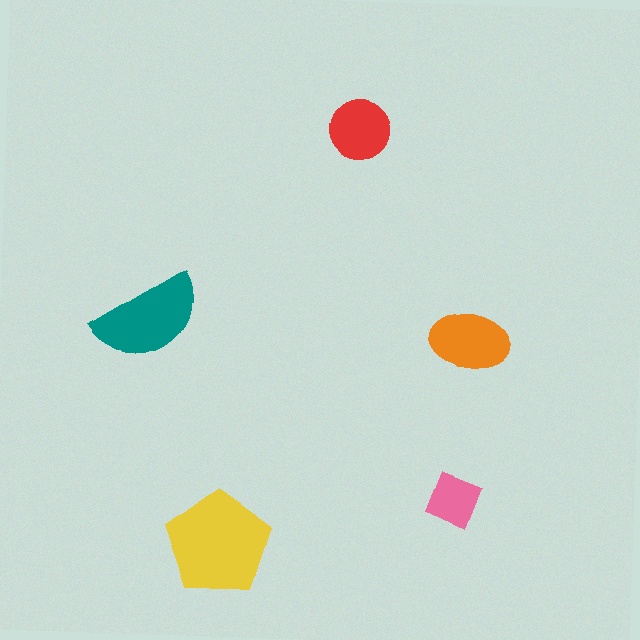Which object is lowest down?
The yellow pentagon is bottommost.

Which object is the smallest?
The pink diamond.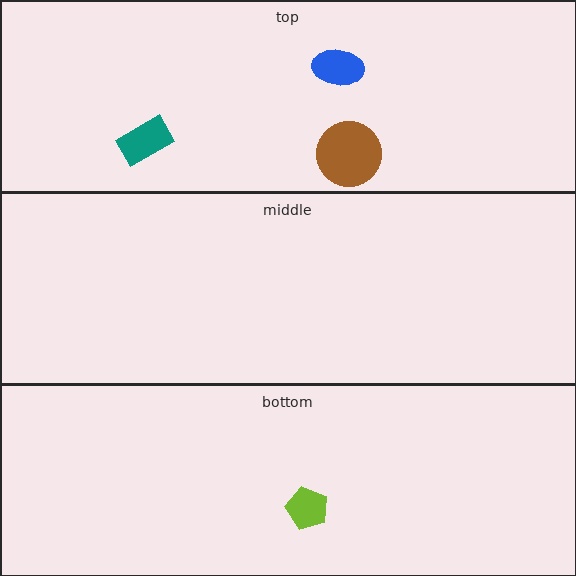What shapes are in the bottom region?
The lime pentagon.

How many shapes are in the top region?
3.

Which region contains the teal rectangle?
The top region.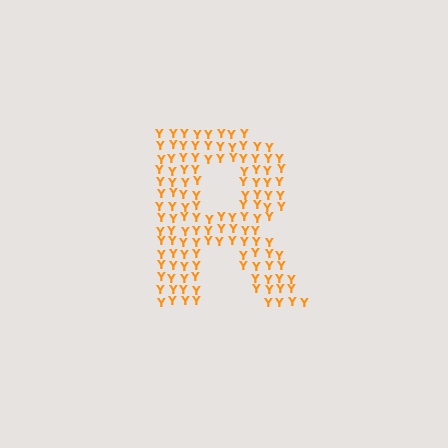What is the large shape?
The large shape is the letter R.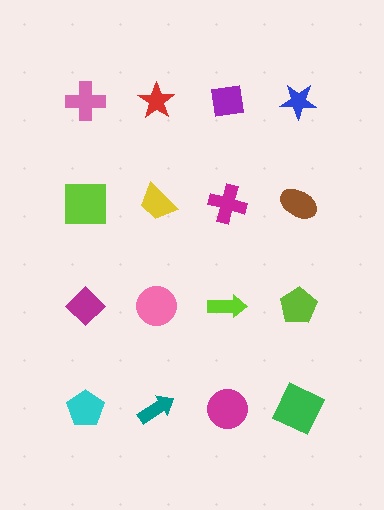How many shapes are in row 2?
4 shapes.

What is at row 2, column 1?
A lime square.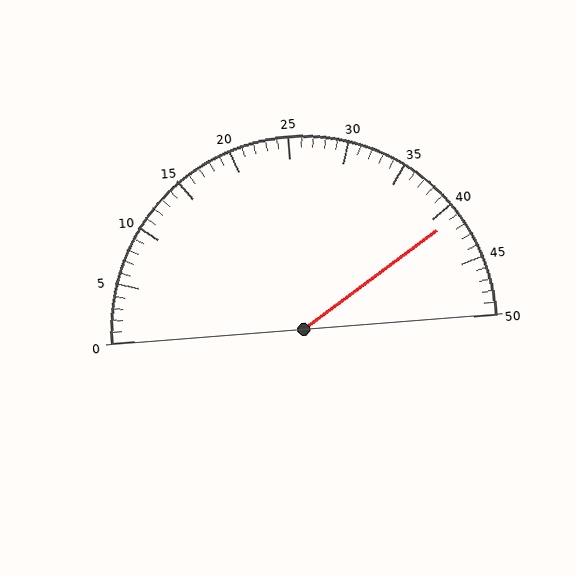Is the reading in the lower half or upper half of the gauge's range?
The reading is in the upper half of the range (0 to 50).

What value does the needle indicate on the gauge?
The needle indicates approximately 41.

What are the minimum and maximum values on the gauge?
The gauge ranges from 0 to 50.